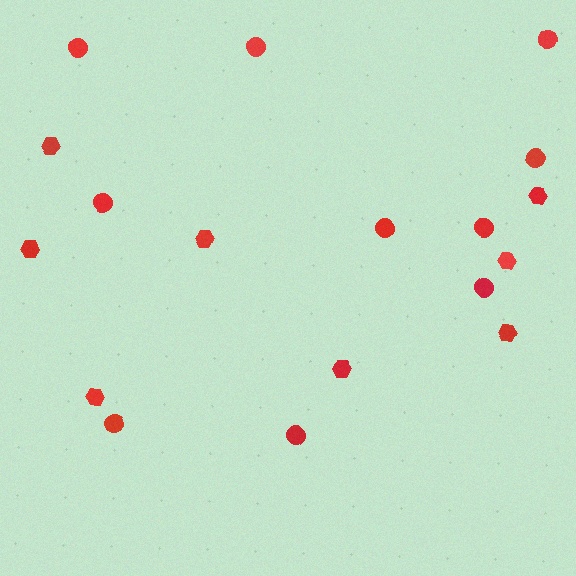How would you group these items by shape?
There are 2 groups: one group of hexagons (8) and one group of circles (10).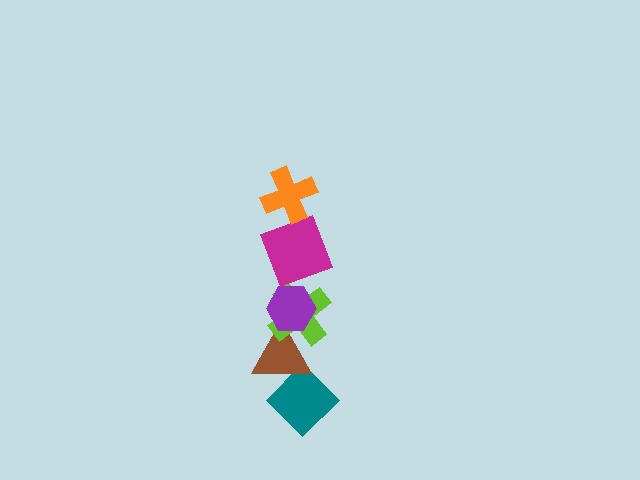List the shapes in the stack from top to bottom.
From top to bottom: the orange cross, the magenta square, the purple hexagon, the lime cross, the brown triangle, the teal diamond.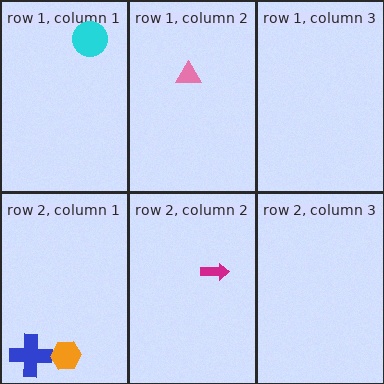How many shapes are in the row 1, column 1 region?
1.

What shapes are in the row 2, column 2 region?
The magenta arrow.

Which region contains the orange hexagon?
The row 2, column 1 region.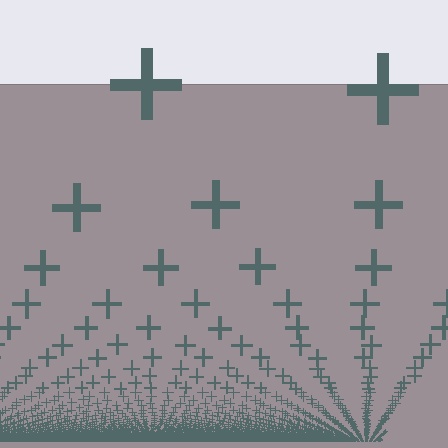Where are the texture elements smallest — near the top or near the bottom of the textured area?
Near the bottom.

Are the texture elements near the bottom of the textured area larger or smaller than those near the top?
Smaller. The gradient is inverted — elements near the bottom are smaller and denser.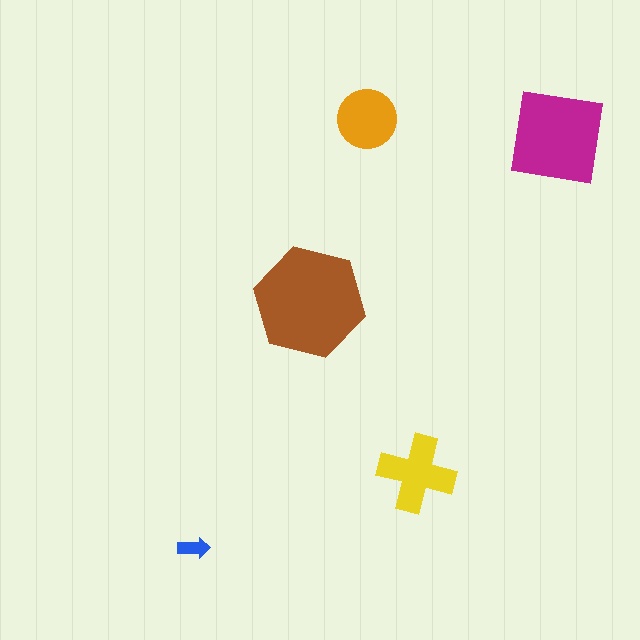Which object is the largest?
The brown hexagon.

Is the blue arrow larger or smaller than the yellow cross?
Smaller.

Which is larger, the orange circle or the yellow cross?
The yellow cross.